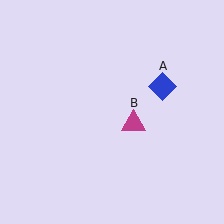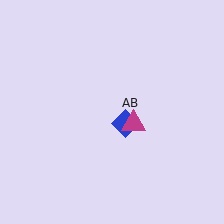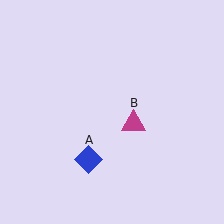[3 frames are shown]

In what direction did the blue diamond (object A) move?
The blue diamond (object A) moved down and to the left.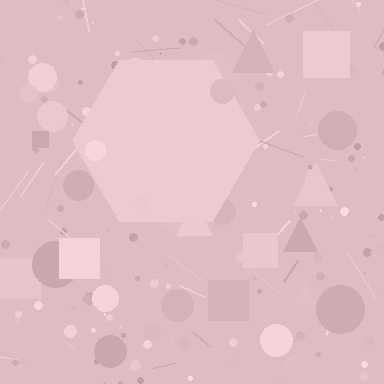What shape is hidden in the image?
A hexagon is hidden in the image.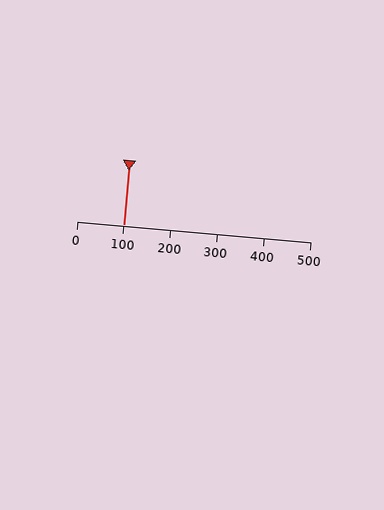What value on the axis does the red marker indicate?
The marker indicates approximately 100.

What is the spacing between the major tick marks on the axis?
The major ticks are spaced 100 apart.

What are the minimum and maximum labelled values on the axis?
The axis runs from 0 to 500.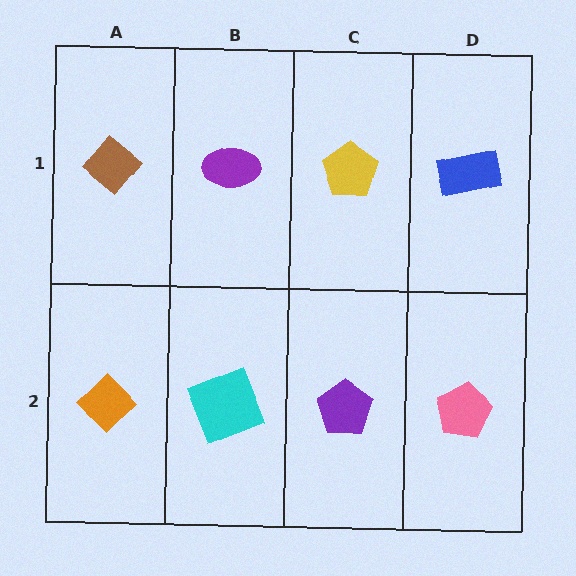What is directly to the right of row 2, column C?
A pink pentagon.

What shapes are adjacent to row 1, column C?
A purple pentagon (row 2, column C), a purple ellipse (row 1, column B), a blue rectangle (row 1, column D).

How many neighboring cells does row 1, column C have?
3.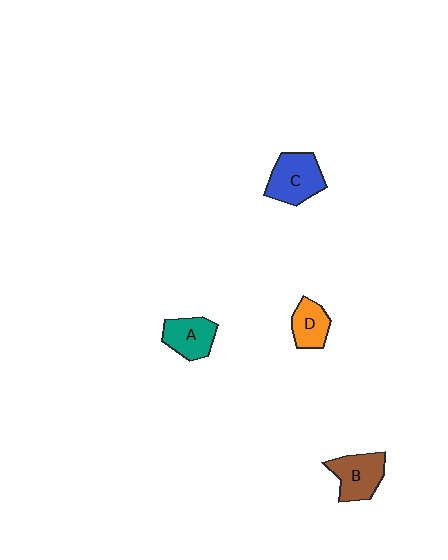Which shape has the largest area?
Shape C (blue).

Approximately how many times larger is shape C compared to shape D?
Approximately 1.5 times.